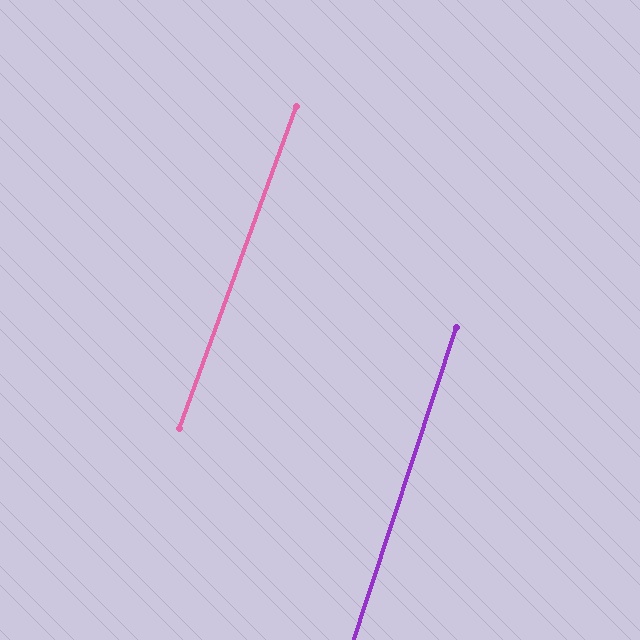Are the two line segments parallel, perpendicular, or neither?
Parallel — their directions differ by only 1.7°.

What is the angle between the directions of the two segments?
Approximately 2 degrees.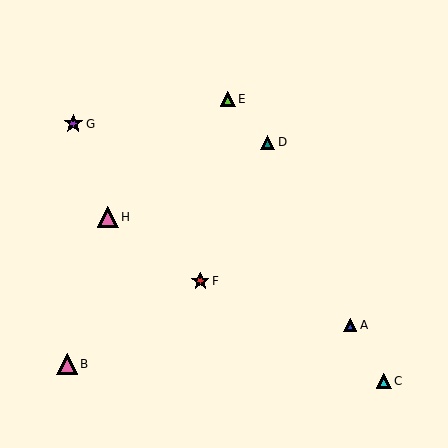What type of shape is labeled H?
Shape H is a pink triangle.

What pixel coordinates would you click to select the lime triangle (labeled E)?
Click at (228, 99) to select the lime triangle E.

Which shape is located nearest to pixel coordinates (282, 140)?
The teal triangle (labeled D) at (268, 142) is nearest to that location.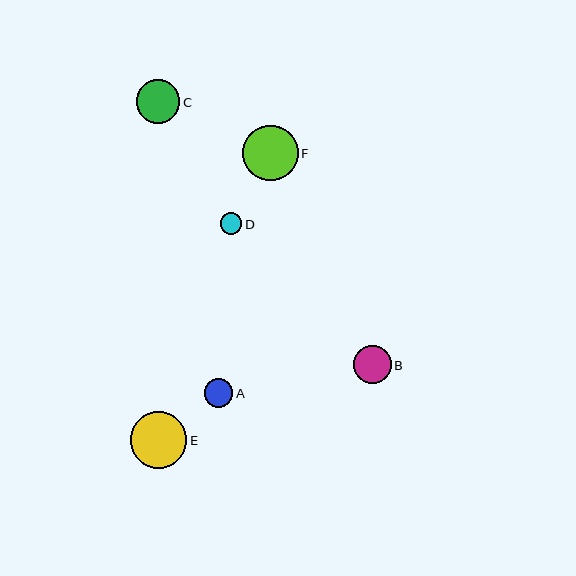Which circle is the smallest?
Circle D is the smallest with a size of approximately 22 pixels.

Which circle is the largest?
Circle E is the largest with a size of approximately 56 pixels.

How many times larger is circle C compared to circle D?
Circle C is approximately 2.0 times the size of circle D.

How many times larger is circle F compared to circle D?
Circle F is approximately 2.6 times the size of circle D.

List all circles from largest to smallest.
From largest to smallest: E, F, C, B, A, D.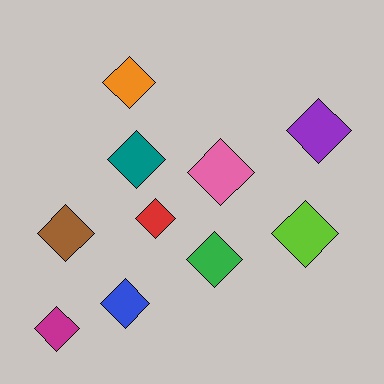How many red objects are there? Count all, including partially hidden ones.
There is 1 red object.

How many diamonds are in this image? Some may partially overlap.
There are 10 diamonds.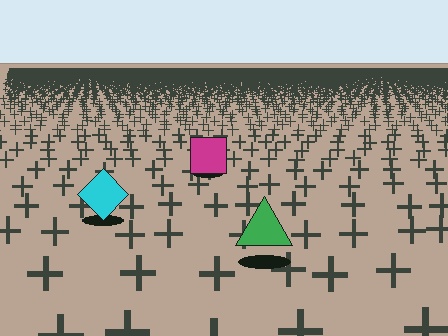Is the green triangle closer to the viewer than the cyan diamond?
Yes. The green triangle is closer — you can tell from the texture gradient: the ground texture is coarser near it.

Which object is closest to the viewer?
The green triangle is closest. The texture marks near it are larger and more spread out.